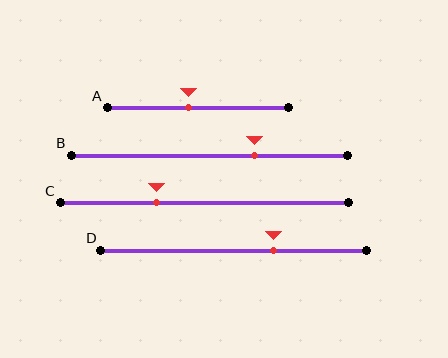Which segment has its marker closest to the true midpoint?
Segment A has its marker closest to the true midpoint.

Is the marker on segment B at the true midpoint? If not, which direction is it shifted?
No, the marker on segment B is shifted to the right by about 16% of the segment length.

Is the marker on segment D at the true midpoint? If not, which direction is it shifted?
No, the marker on segment D is shifted to the right by about 15% of the segment length.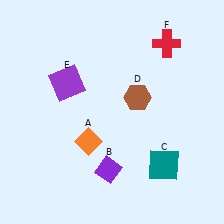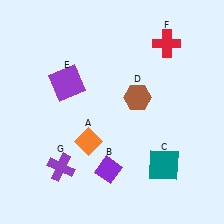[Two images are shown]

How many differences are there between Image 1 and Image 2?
There is 1 difference between the two images.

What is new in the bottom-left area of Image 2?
A purple cross (G) was added in the bottom-left area of Image 2.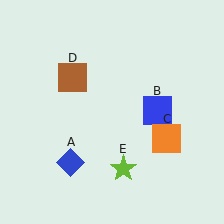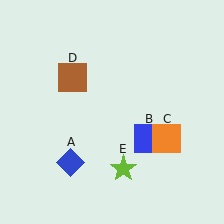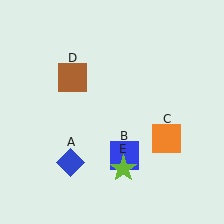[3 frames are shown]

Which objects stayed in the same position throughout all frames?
Blue diamond (object A) and orange square (object C) and brown square (object D) and lime star (object E) remained stationary.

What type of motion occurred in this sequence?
The blue square (object B) rotated clockwise around the center of the scene.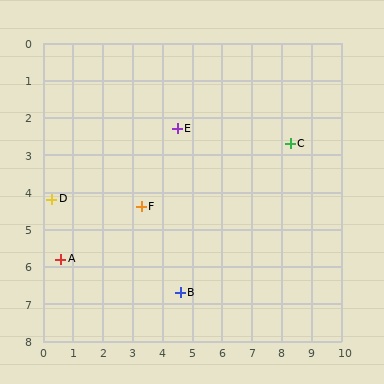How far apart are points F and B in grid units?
Points F and B are about 2.6 grid units apart.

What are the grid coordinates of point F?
Point F is at approximately (3.3, 4.4).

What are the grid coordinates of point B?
Point B is at approximately (4.6, 6.7).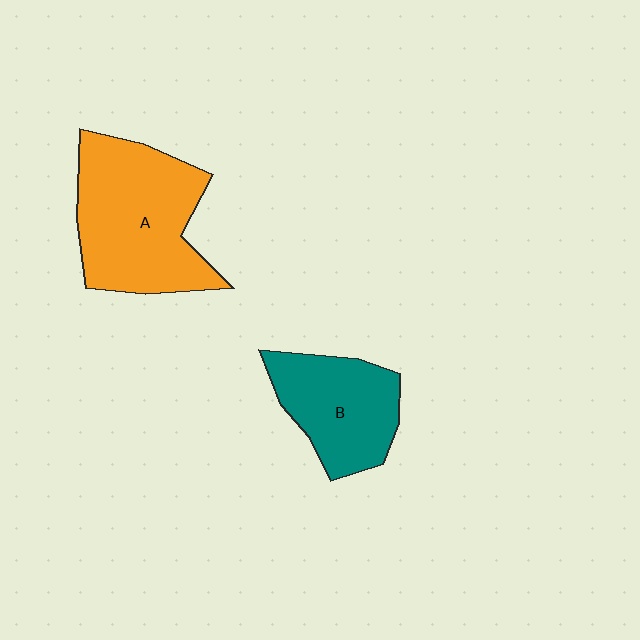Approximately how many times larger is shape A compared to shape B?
Approximately 1.5 times.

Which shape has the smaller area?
Shape B (teal).